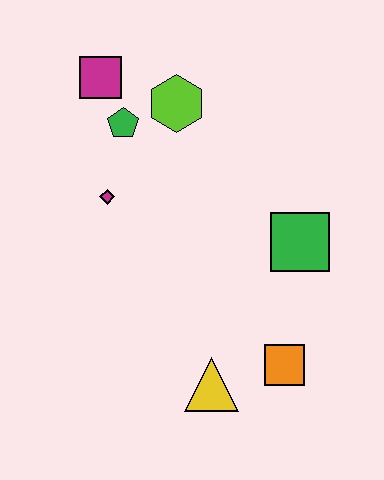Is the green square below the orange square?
No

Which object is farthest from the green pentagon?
The orange square is farthest from the green pentagon.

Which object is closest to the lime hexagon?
The green pentagon is closest to the lime hexagon.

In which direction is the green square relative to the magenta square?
The green square is to the right of the magenta square.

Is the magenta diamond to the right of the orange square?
No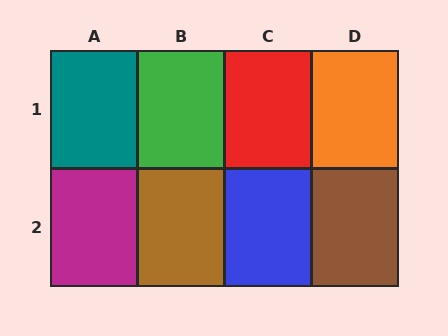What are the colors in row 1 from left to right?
Teal, green, red, orange.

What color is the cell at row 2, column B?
Brown.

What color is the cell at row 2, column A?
Magenta.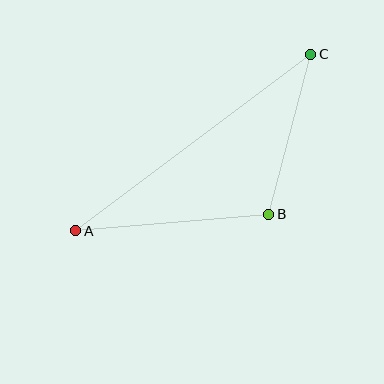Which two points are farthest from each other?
Points A and C are farthest from each other.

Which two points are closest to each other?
Points B and C are closest to each other.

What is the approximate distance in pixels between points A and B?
The distance between A and B is approximately 194 pixels.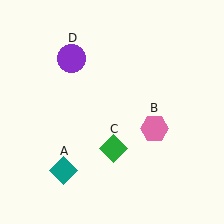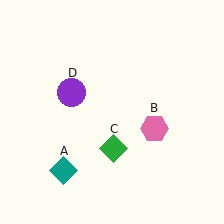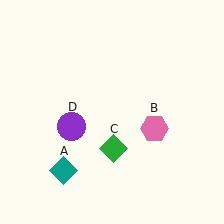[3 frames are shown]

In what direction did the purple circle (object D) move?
The purple circle (object D) moved down.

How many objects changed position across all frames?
1 object changed position: purple circle (object D).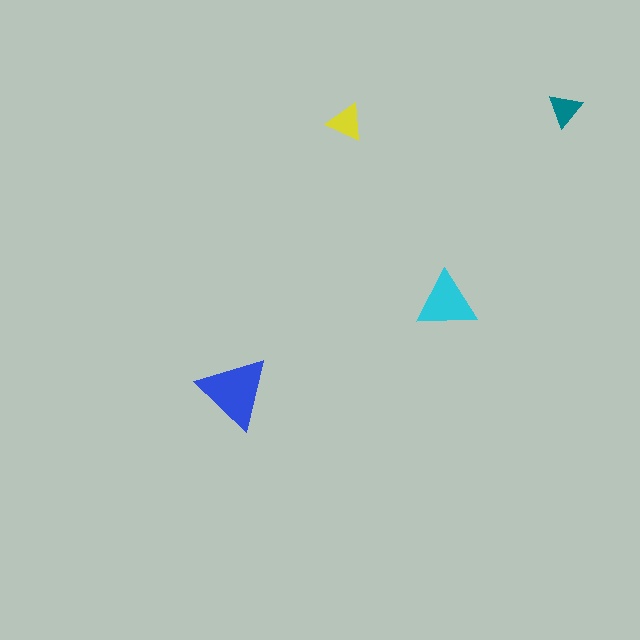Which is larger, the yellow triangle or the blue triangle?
The blue one.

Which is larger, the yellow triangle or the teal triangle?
The yellow one.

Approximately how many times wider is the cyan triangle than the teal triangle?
About 1.5 times wider.